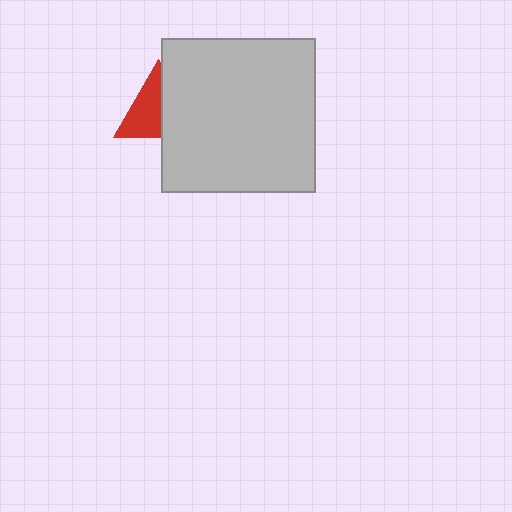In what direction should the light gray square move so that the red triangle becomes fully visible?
The light gray square should move right. That is the shortest direction to clear the overlap and leave the red triangle fully visible.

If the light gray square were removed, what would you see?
You would see the complete red triangle.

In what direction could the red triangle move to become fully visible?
The red triangle could move left. That would shift it out from behind the light gray square entirely.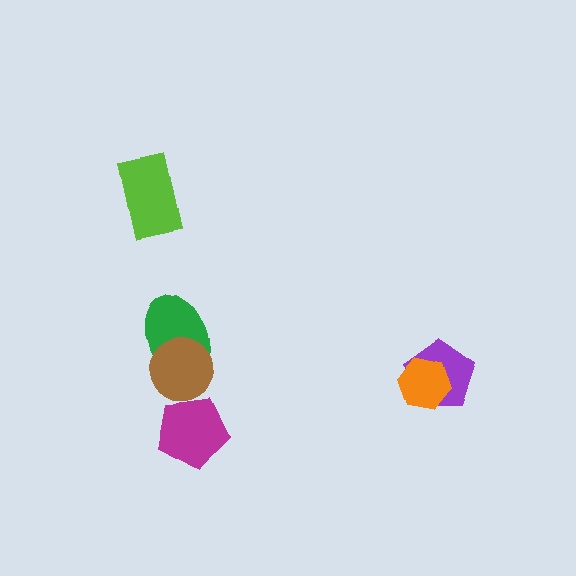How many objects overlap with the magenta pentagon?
0 objects overlap with the magenta pentagon.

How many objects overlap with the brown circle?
1 object overlaps with the brown circle.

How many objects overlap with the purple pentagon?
1 object overlaps with the purple pentagon.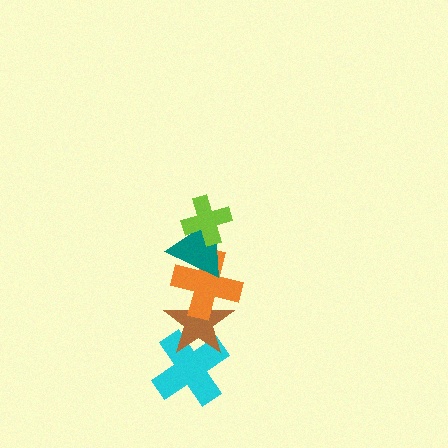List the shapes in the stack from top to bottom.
From top to bottom: the lime cross, the teal triangle, the orange cross, the brown star, the cyan cross.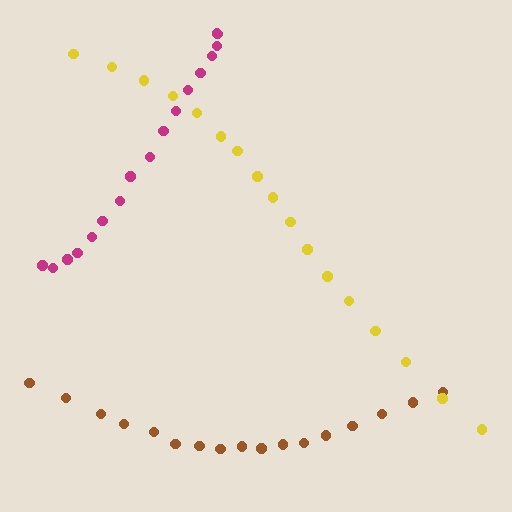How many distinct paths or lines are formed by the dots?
There are 3 distinct paths.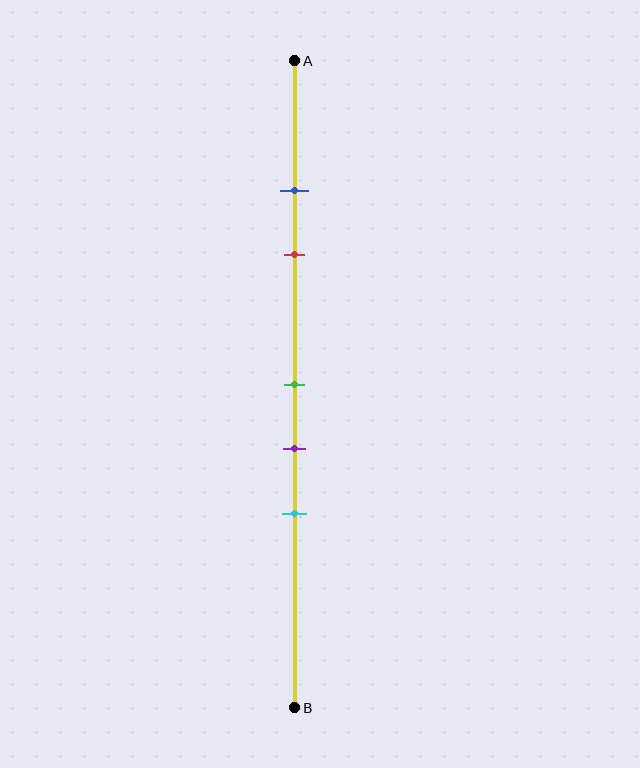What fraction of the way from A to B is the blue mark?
The blue mark is approximately 20% (0.2) of the way from A to B.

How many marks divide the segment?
There are 5 marks dividing the segment.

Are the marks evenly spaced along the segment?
No, the marks are not evenly spaced.